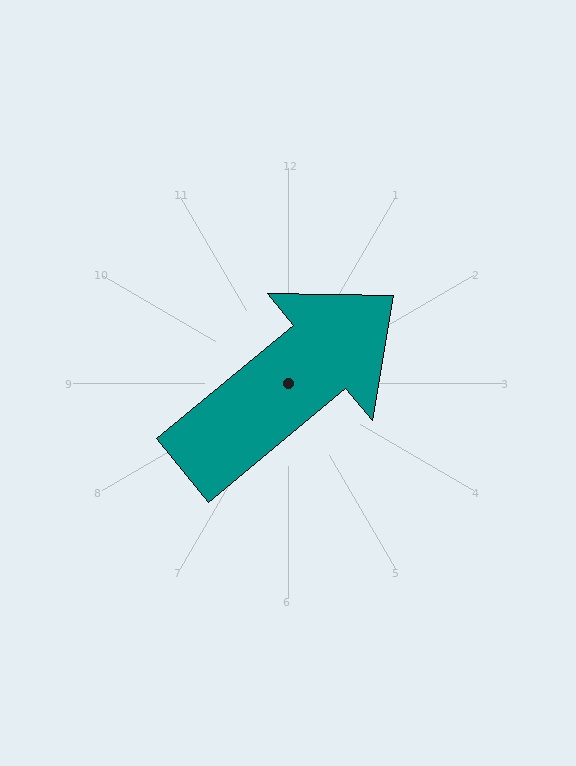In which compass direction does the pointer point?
Northeast.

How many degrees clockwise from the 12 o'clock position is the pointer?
Approximately 50 degrees.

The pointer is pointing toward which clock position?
Roughly 2 o'clock.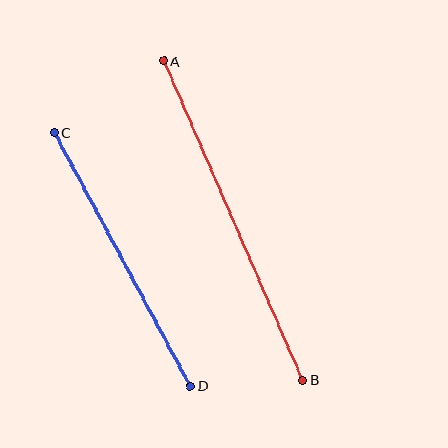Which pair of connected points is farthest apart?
Points A and B are farthest apart.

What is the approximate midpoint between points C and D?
The midpoint is at approximately (122, 259) pixels.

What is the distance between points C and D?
The distance is approximately 288 pixels.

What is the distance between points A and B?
The distance is approximately 348 pixels.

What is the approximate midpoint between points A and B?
The midpoint is at approximately (233, 220) pixels.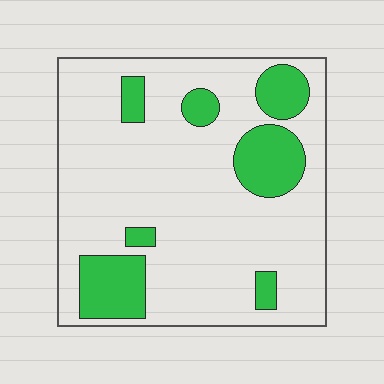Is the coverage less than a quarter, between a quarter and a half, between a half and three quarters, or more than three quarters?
Less than a quarter.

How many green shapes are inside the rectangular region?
7.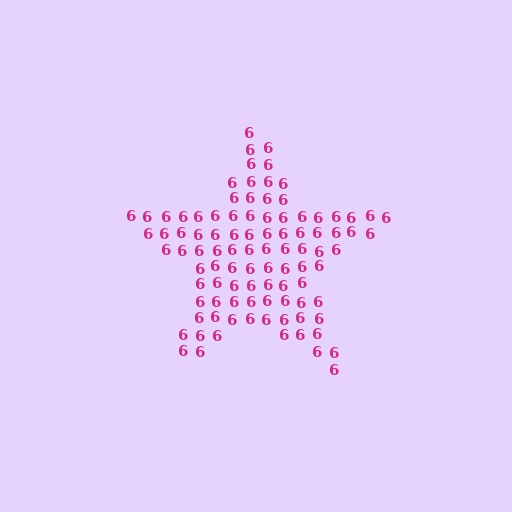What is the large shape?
The large shape is a star.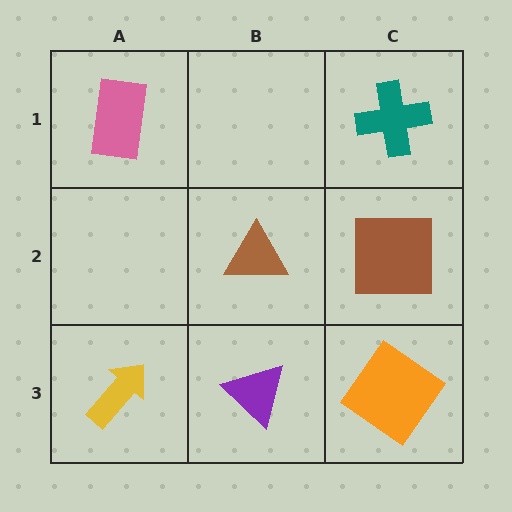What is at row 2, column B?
A brown triangle.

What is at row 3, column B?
A purple triangle.